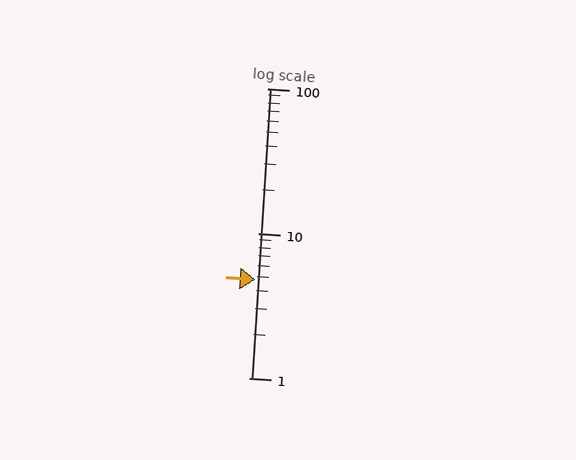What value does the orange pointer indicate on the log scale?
The pointer indicates approximately 4.8.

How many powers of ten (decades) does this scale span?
The scale spans 2 decades, from 1 to 100.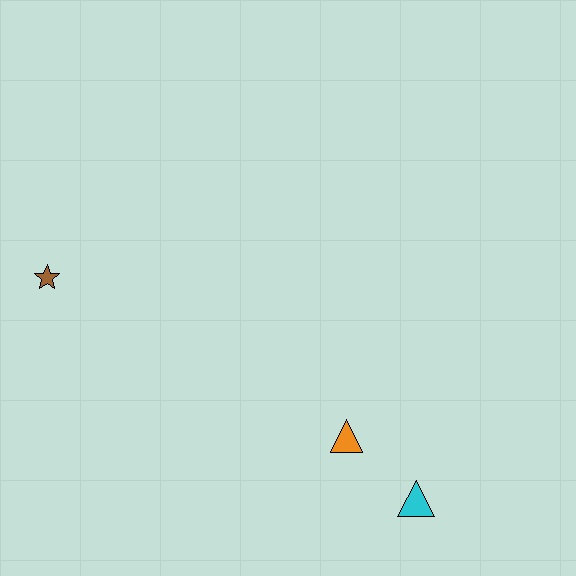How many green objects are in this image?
There are no green objects.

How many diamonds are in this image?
There are no diamonds.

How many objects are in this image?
There are 3 objects.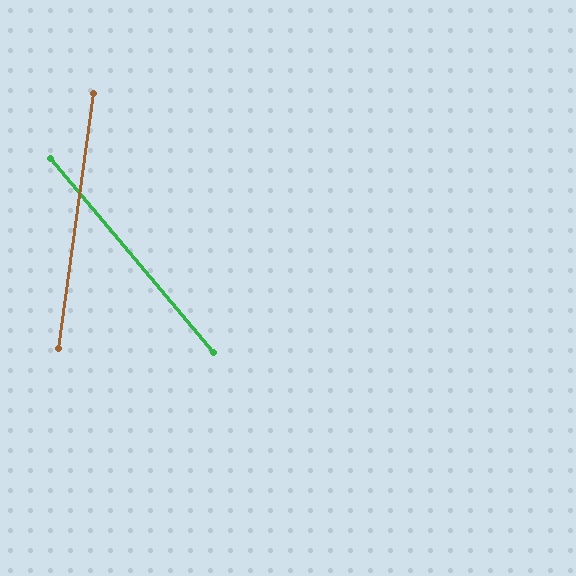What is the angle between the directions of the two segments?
Approximately 48 degrees.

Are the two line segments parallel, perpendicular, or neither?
Neither parallel nor perpendicular — they differ by about 48°.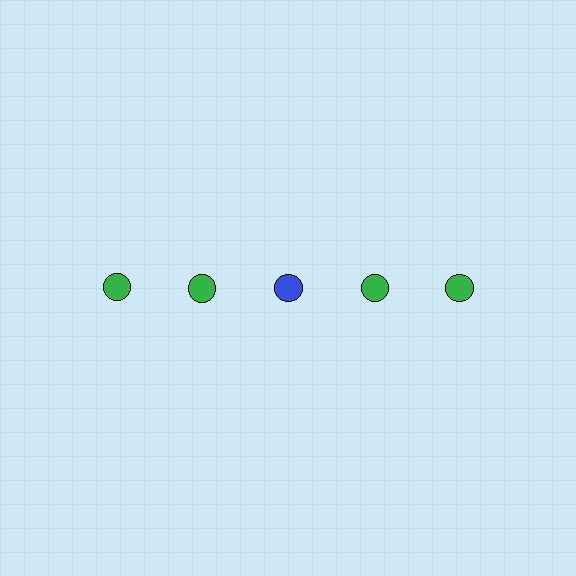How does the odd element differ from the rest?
It has a different color: blue instead of green.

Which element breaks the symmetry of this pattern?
The blue circle in the top row, center column breaks the symmetry. All other shapes are green circles.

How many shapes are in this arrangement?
There are 5 shapes arranged in a grid pattern.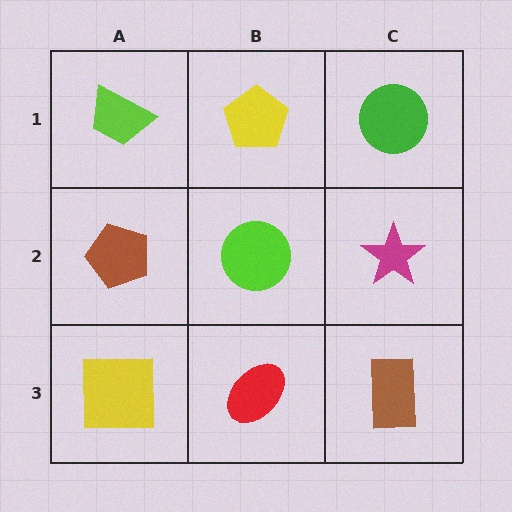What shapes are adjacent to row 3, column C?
A magenta star (row 2, column C), a red ellipse (row 3, column B).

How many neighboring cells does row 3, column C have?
2.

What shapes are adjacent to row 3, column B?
A lime circle (row 2, column B), a yellow square (row 3, column A), a brown rectangle (row 3, column C).